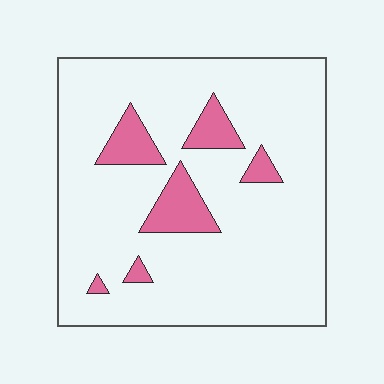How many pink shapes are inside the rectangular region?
6.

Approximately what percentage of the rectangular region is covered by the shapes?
Approximately 10%.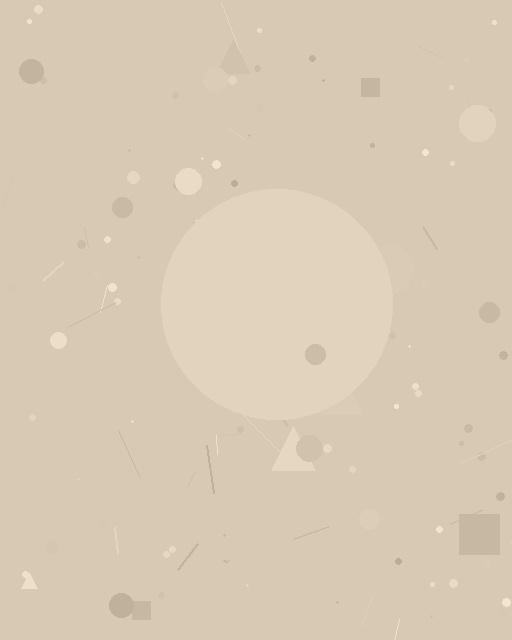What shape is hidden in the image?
A circle is hidden in the image.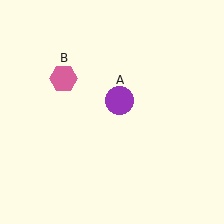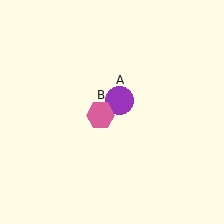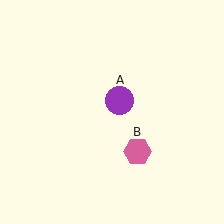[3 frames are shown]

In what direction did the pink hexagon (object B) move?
The pink hexagon (object B) moved down and to the right.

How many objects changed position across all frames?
1 object changed position: pink hexagon (object B).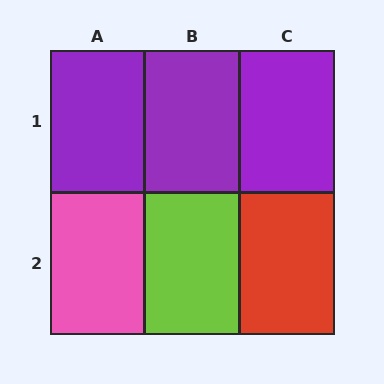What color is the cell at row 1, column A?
Purple.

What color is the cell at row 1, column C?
Purple.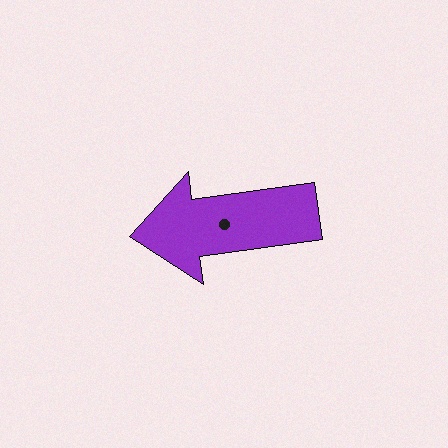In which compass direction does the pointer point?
West.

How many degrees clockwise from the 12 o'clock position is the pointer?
Approximately 262 degrees.